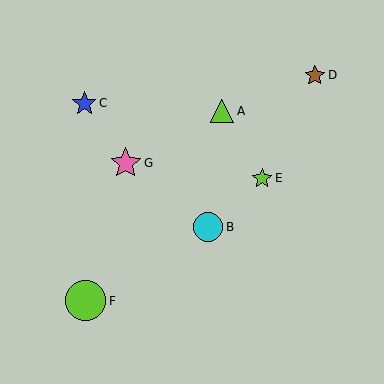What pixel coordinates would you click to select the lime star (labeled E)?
Click at (262, 178) to select the lime star E.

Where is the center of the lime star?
The center of the lime star is at (262, 178).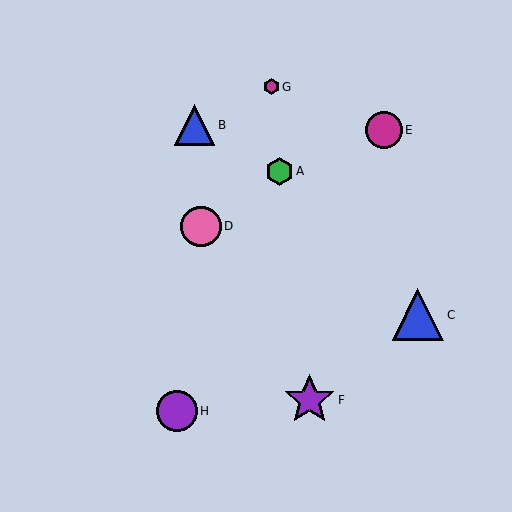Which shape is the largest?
The blue triangle (labeled C) is the largest.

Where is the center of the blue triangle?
The center of the blue triangle is at (195, 125).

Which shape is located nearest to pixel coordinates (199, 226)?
The pink circle (labeled D) at (201, 226) is nearest to that location.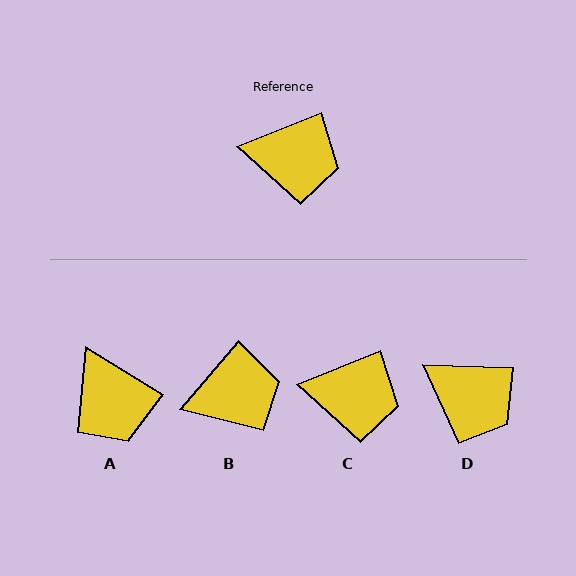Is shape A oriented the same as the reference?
No, it is off by about 54 degrees.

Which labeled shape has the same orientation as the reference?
C.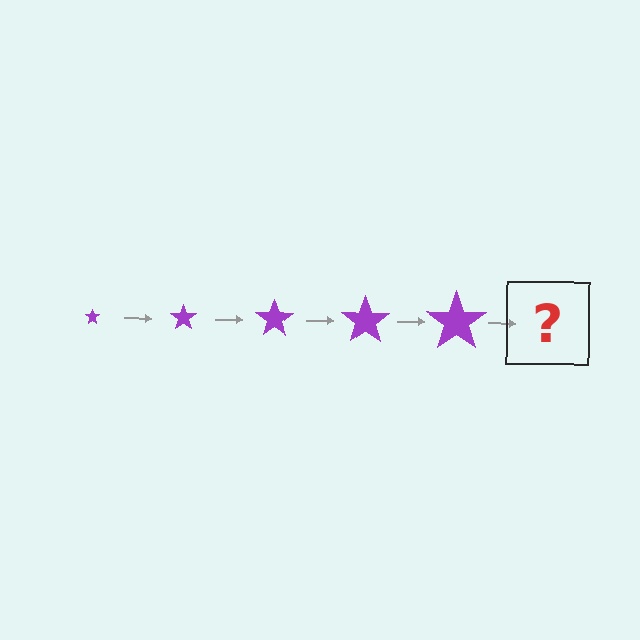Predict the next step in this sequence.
The next step is a purple star, larger than the previous one.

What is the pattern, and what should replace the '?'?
The pattern is that the star gets progressively larger each step. The '?' should be a purple star, larger than the previous one.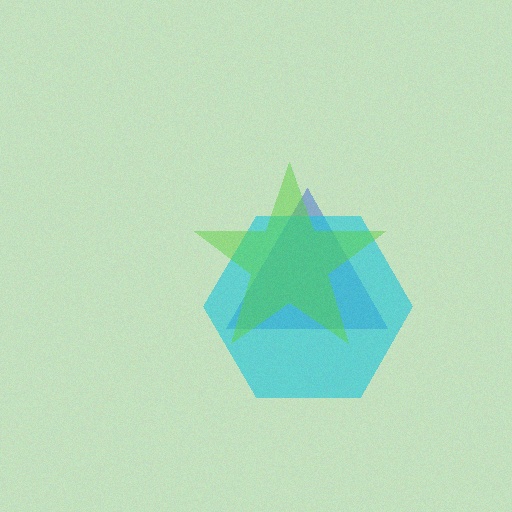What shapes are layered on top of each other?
The layered shapes are: a blue triangle, a cyan hexagon, a lime star.